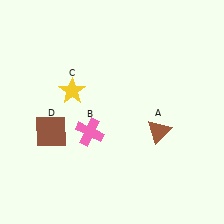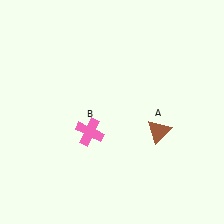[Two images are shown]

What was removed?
The brown square (D), the yellow star (C) were removed in Image 2.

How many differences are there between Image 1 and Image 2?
There are 2 differences between the two images.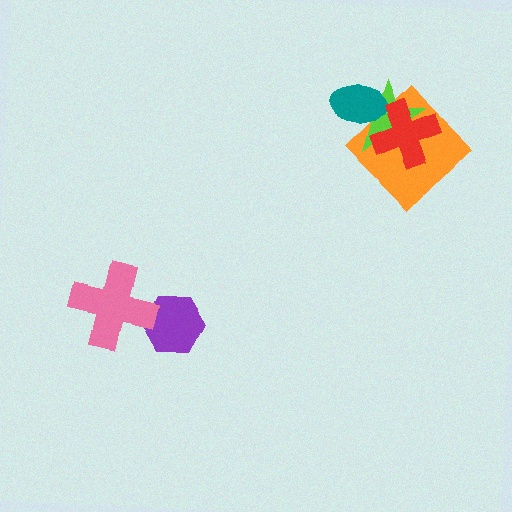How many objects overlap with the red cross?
3 objects overlap with the red cross.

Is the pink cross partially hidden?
No, no other shape covers it.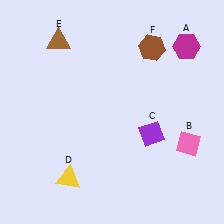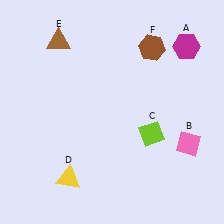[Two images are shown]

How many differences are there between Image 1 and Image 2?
There is 1 difference between the two images.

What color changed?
The diamond (C) changed from purple in Image 1 to lime in Image 2.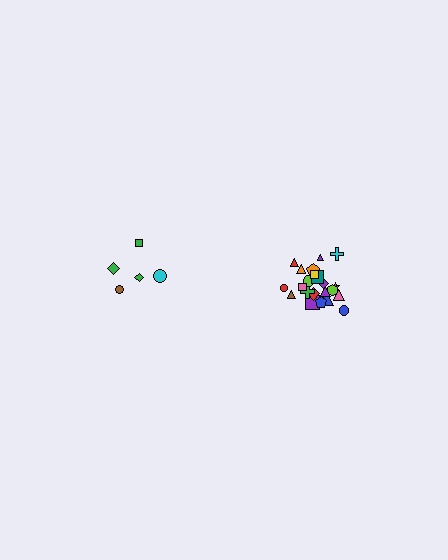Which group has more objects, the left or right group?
The right group.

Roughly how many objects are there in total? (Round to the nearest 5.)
Roughly 30 objects in total.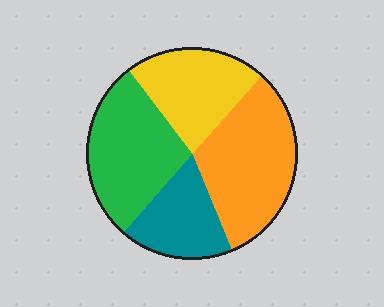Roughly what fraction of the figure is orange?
Orange covers roughly 30% of the figure.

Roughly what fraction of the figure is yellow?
Yellow covers about 20% of the figure.